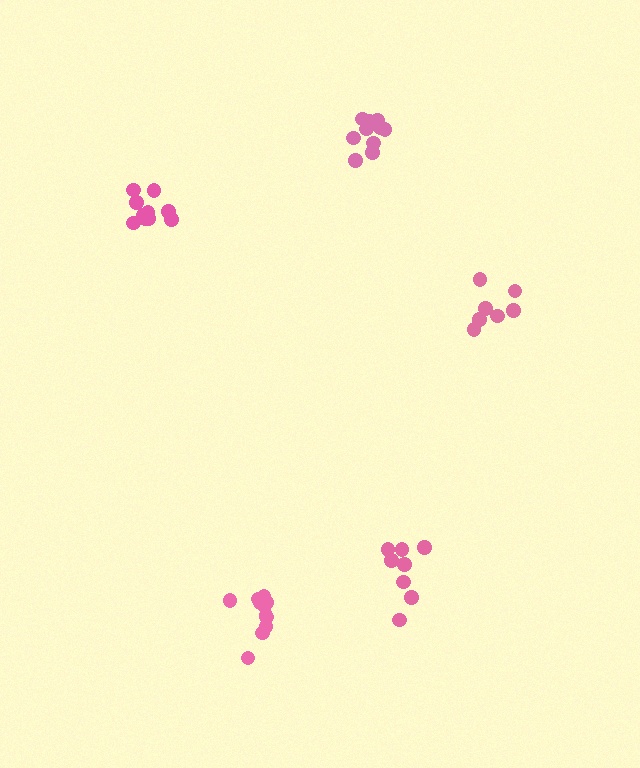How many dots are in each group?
Group 1: 7 dots, Group 2: 11 dots, Group 3: 10 dots, Group 4: 10 dots, Group 5: 8 dots (46 total).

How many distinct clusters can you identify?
There are 5 distinct clusters.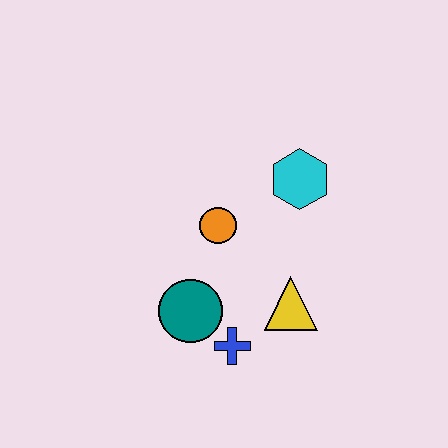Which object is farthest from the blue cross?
The cyan hexagon is farthest from the blue cross.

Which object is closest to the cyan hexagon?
The orange circle is closest to the cyan hexagon.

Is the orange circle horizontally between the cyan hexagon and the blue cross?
No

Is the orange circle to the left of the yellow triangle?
Yes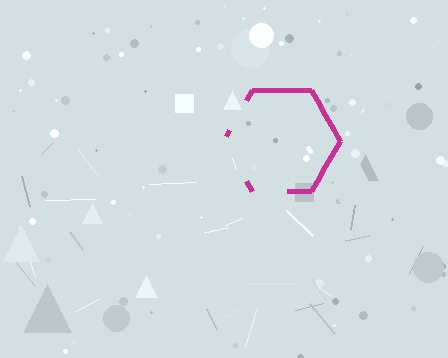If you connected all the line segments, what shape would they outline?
They would outline a hexagon.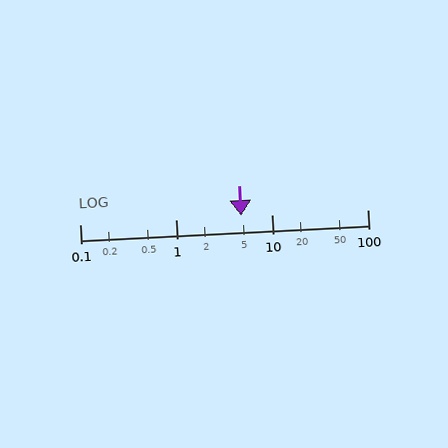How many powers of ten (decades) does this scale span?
The scale spans 3 decades, from 0.1 to 100.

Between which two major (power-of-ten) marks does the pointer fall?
The pointer is between 1 and 10.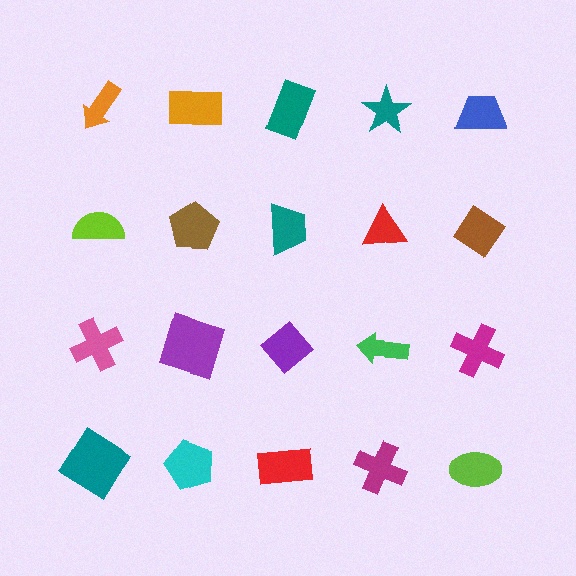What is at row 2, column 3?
A teal trapezoid.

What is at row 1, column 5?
A blue trapezoid.